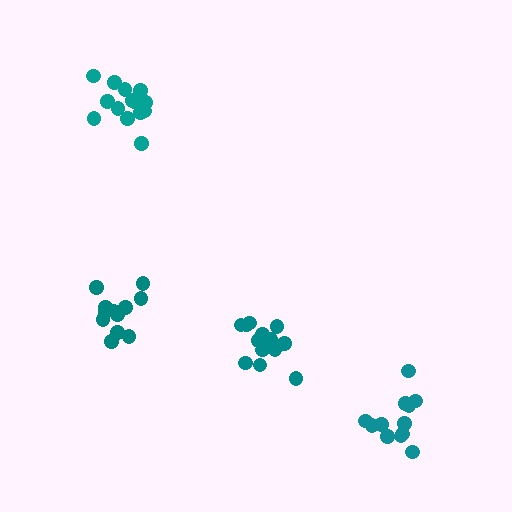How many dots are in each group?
Group 1: 15 dots, Group 2: 12 dots, Group 3: 14 dots, Group 4: 12 dots (53 total).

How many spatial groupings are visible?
There are 4 spatial groupings.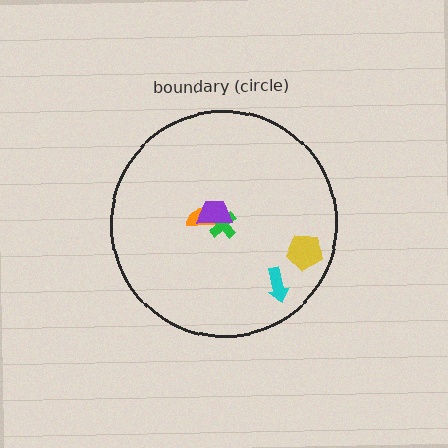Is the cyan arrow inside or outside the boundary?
Inside.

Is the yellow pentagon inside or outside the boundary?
Inside.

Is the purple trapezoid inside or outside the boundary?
Inside.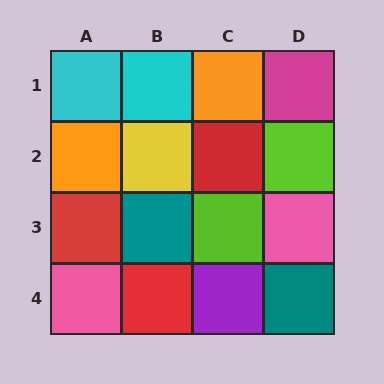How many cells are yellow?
1 cell is yellow.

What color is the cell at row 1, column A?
Cyan.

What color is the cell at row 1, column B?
Cyan.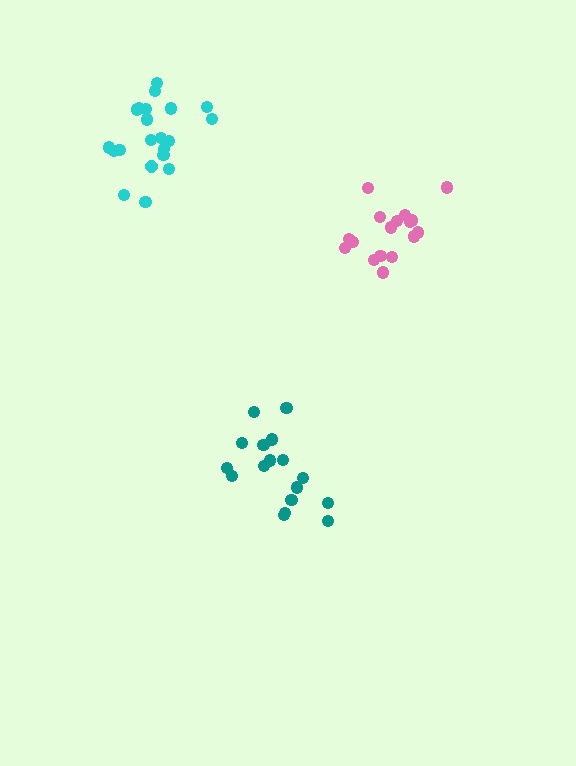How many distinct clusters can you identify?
There are 3 distinct clusters.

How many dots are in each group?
Group 1: 17 dots, Group 2: 21 dots, Group 3: 17 dots (55 total).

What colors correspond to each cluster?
The clusters are colored: pink, cyan, teal.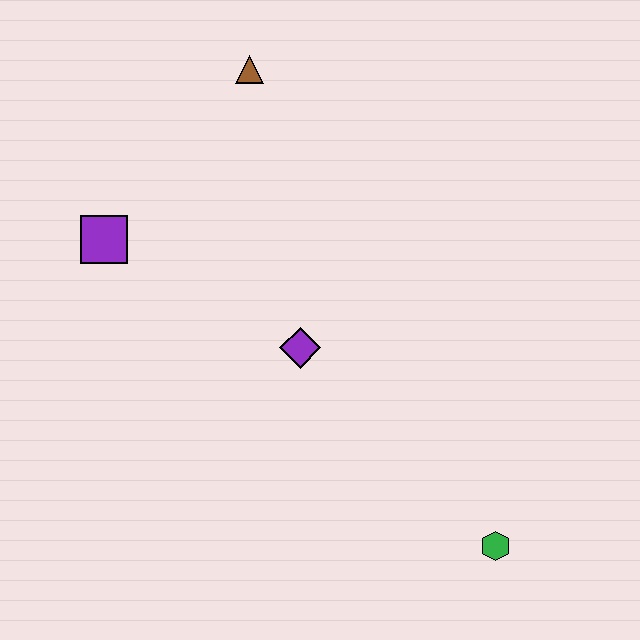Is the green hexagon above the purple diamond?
No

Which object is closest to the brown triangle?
The purple square is closest to the brown triangle.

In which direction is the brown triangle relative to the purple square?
The brown triangle is above the purple square.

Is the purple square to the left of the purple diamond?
Yes